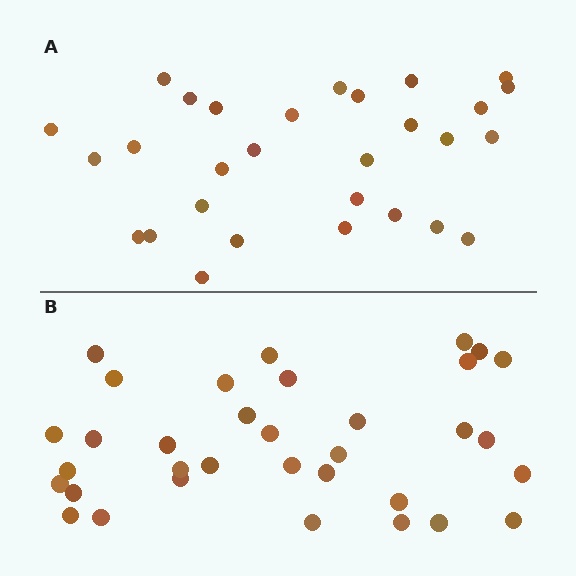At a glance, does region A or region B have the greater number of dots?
Region B (the bottom region) has more dots.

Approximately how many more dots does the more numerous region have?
Region B has about 5 more dots than region A.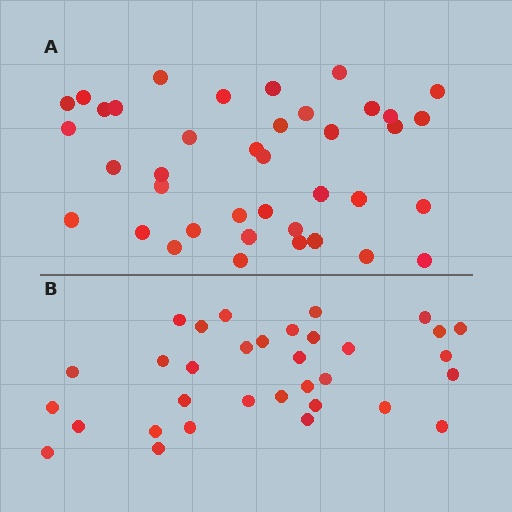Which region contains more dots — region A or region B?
Region A (the top region) has more dots.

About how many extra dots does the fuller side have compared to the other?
Region A has about 6 more dots than region B.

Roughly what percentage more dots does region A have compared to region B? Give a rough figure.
About 20% more.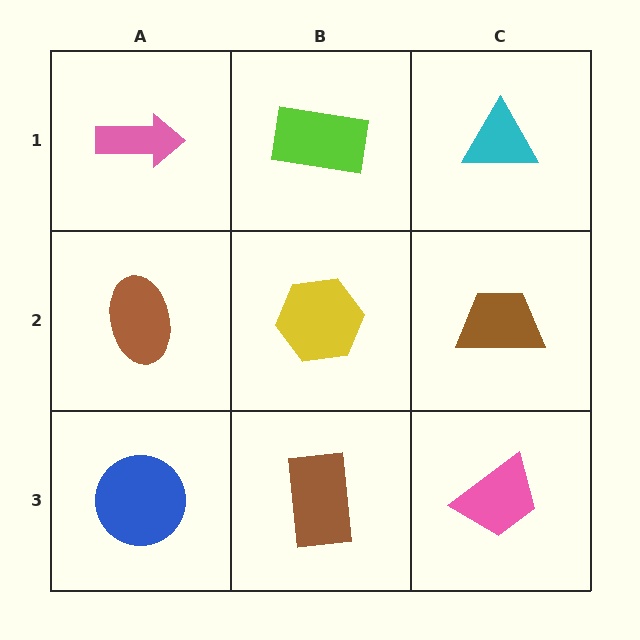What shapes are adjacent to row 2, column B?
A lime rectangle (row 1, column B), a brown rectangle (row 3, column B), a brown ellipse (row 2, column A), a brown trapezoid (row 2, column C).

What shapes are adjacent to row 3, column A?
A brown ellipse (row 2, column A), a brown rectangle (row 3, column B).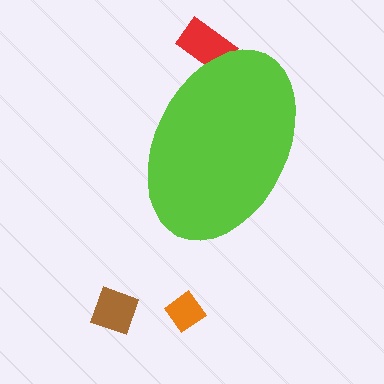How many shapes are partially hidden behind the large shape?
1 shape is partially hidden.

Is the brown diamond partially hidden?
No, the brown diamond is fully visible.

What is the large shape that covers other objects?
A lime ellipse.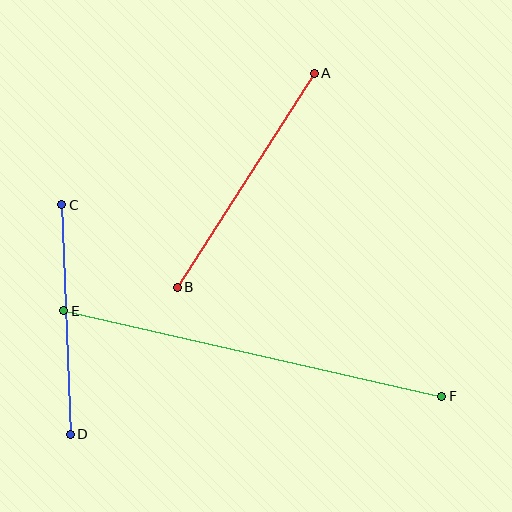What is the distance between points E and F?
The distance is approximately 388 pixels.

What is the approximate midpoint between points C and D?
The midpoint is at approximately (66, 319) pixels.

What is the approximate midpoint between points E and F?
The midpoint is at approximately (253, 354) pixels.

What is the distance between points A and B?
The distance is approximately 254 pixels.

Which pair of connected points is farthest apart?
Points E and F are farthest apart.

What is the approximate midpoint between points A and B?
The midpoint is at approximately (246, 180) pixels.